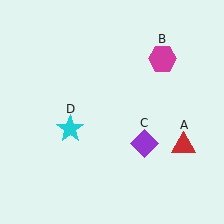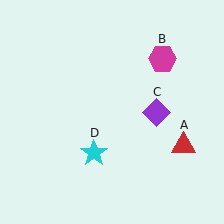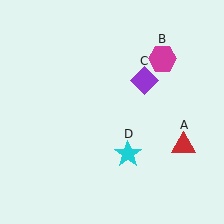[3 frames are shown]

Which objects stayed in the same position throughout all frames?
Red triangle (object A) and magenta hexagon (object B) remained stationary.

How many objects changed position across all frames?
2 objects changed position: purple diamond (object C), cyan star (object D).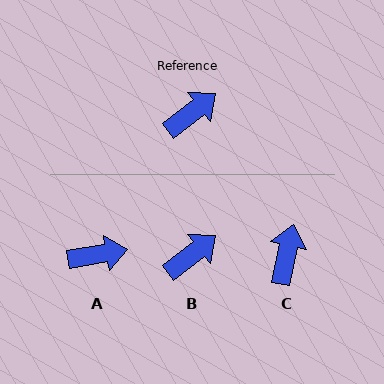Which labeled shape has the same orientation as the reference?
B.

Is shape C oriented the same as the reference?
No, it is off by about 39 degrees.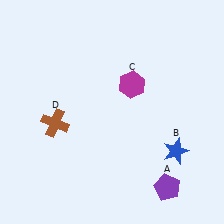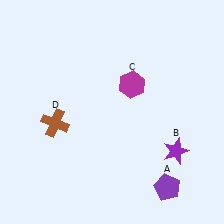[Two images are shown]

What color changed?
The star (B) changed from blue in Image 1 to purple in Image 2.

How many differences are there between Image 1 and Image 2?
There is 1 difference between the two images.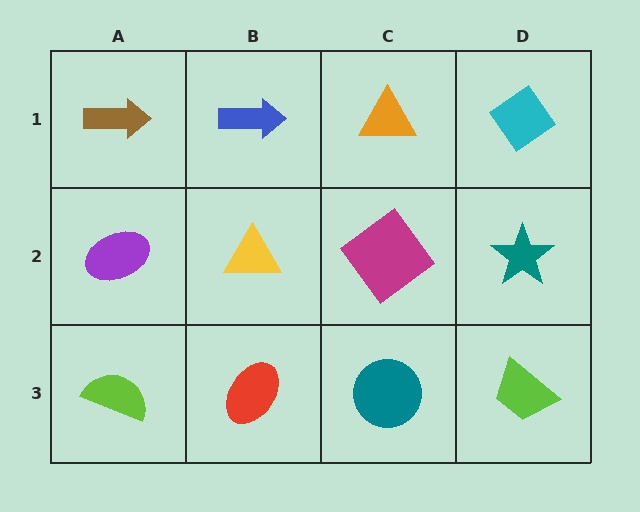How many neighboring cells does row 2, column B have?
4.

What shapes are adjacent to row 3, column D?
A teal star (row 2, column D), a teal circle (row 3, column C).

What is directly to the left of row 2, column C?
A yellow triangle.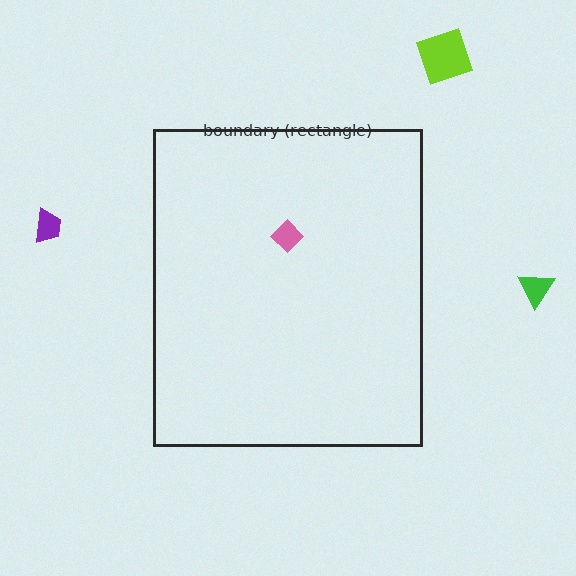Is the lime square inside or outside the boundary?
Outside.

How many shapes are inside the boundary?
1 inside, 3 outside.